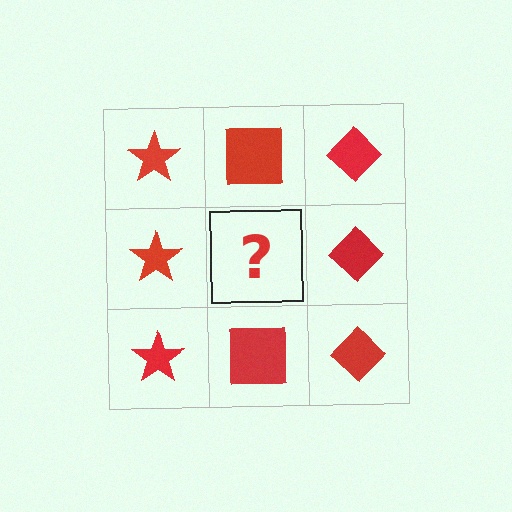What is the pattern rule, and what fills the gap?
The rule is that each column has a consistent shape. The gap should be filled with a red square.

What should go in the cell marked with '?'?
The missing cell should contain a red square.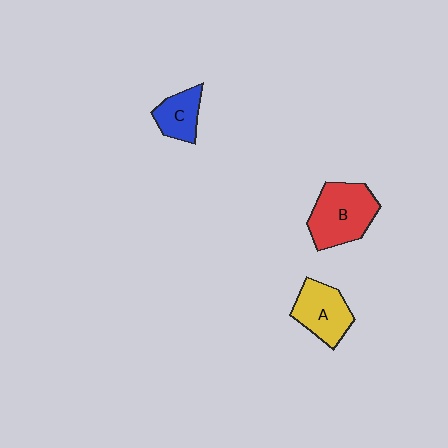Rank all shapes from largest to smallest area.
From largest to smallest: B (red), A (yellow), C (blue).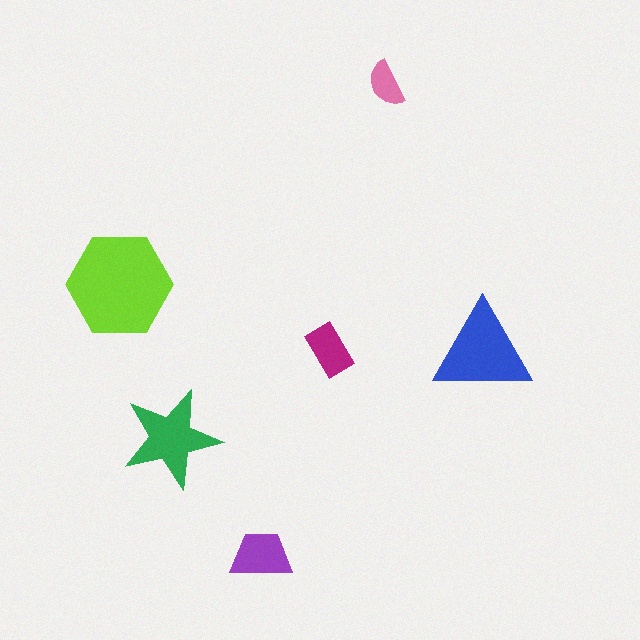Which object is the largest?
The lime hexagon.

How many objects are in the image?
There are 6 objects in the image.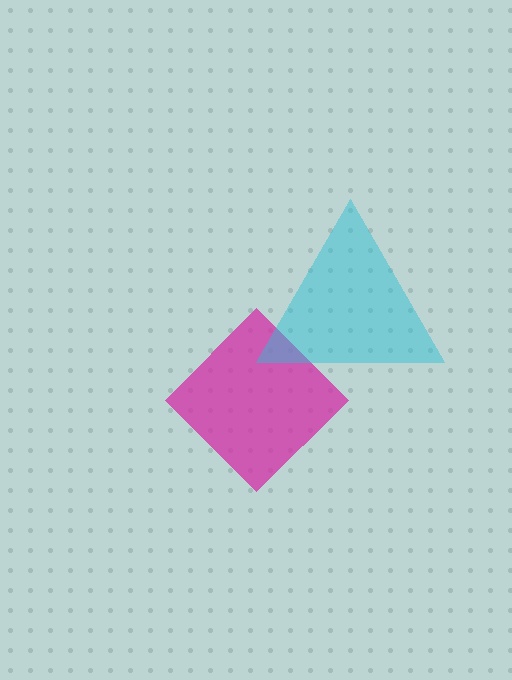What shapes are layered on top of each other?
The layered shapes are: a magenta diamond, a cyan triangle.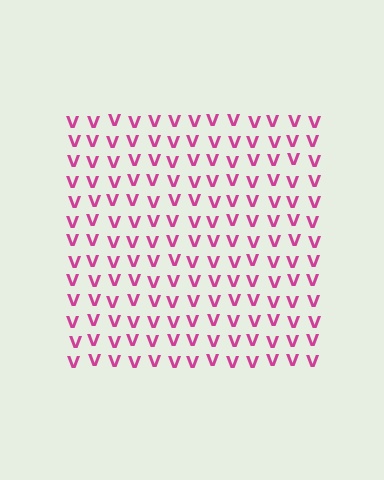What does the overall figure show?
The overall figure shows a square.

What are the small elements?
The small elements are letter V's.